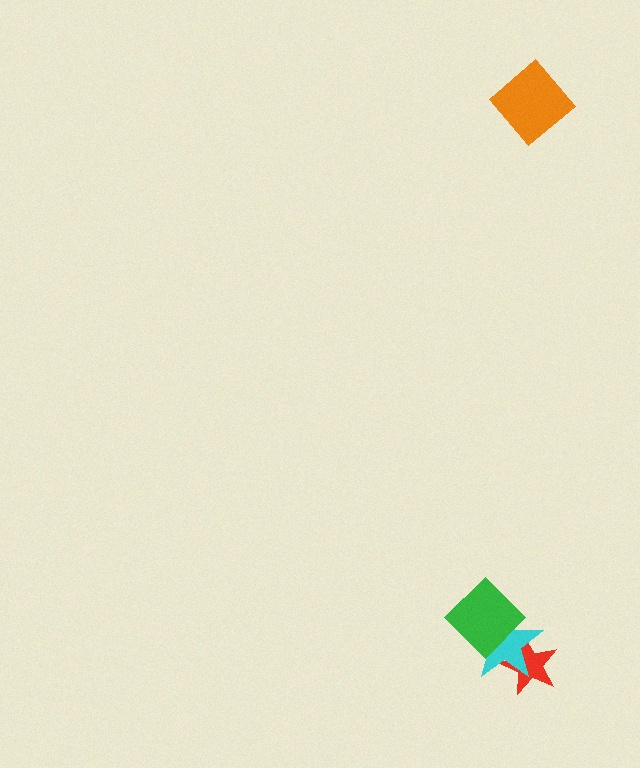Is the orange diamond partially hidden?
No, no other shape covers it.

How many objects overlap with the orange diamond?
0 objects overlap with the orange diamond.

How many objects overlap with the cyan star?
2 objects overlap with the cyan star.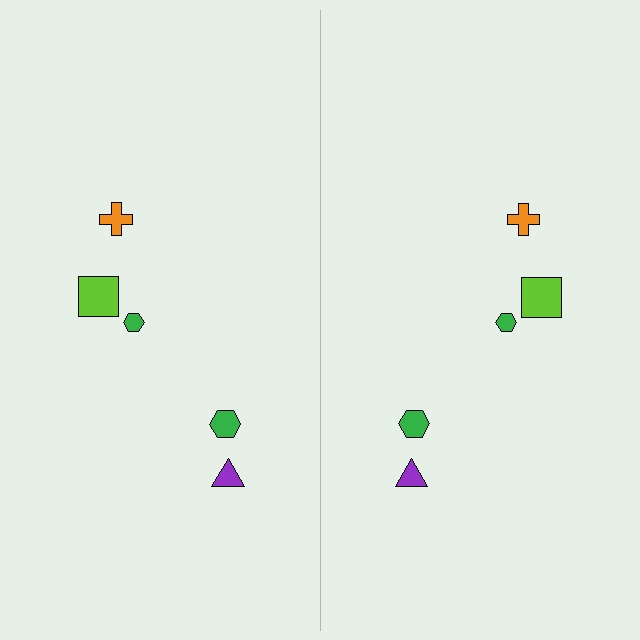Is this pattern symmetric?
Yes, this pattern has bilateral (reflection) symmetry.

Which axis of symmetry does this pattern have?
The pattern has a vertical axis of symmetry running through the center of the image.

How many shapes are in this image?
There are 10 shapes in this image.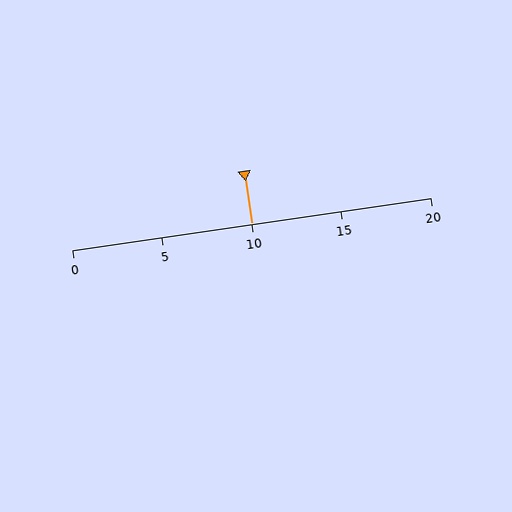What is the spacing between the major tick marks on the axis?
The major ticks are spaced 5 apart.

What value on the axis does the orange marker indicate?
The marker indicates approximately 10.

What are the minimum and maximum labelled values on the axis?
The axis runs from 0 to 20.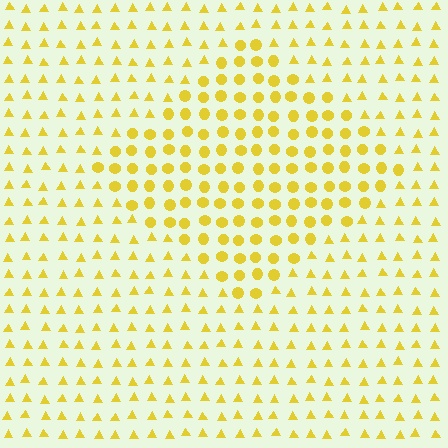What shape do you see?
I see a diamond.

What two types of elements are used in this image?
The image uses circles inside the diamond region and triangles outside it.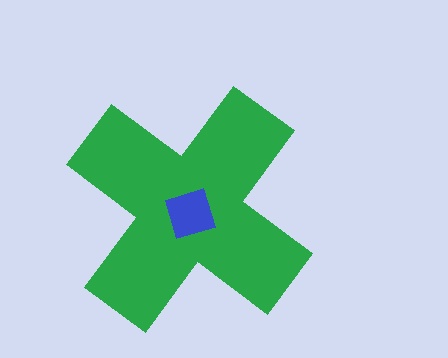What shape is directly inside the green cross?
The blue diamond.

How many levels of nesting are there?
2.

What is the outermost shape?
The green cross.